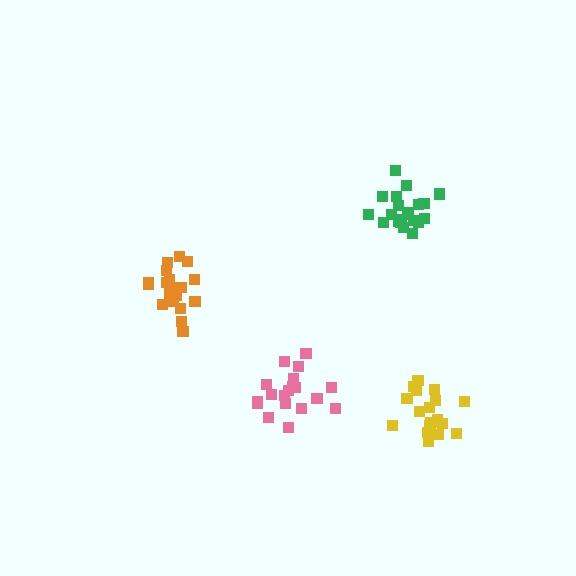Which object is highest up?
The green cluster is topmost.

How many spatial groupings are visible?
There are 4 spatial groupings.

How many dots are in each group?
Group 1: 19 dots, Group 2: 21 dots, Group 3: 19 dots, Group 4: 19 dots (78 total).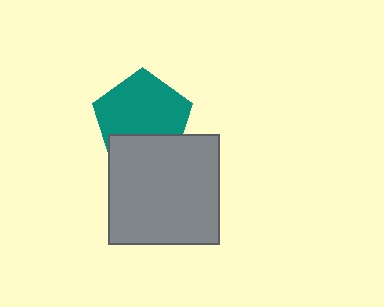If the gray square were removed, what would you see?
You would see the complete teal pentagon.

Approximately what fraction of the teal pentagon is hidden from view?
Roughly 31% of the teal pentagon is hidden behind the gray square.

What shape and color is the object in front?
The object in front is a gray square.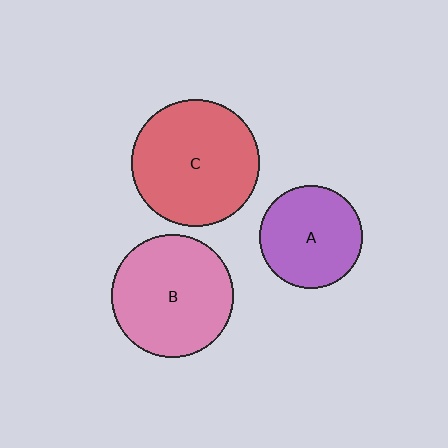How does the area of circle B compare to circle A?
Approximately 1.4 times.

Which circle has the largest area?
Circle C (red).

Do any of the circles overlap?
No, none of the circles overlap.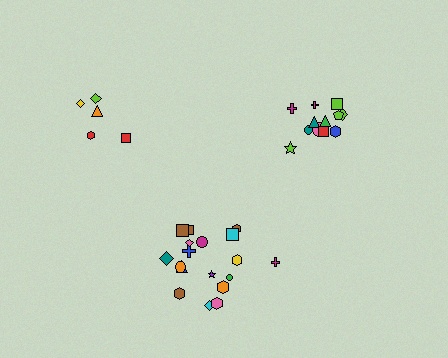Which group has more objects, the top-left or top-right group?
The top-right group.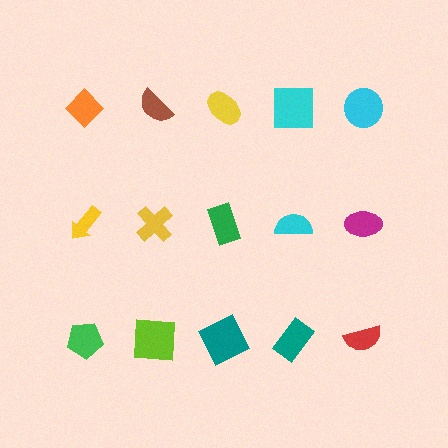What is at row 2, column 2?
A yellow cross.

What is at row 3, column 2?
A lime square.